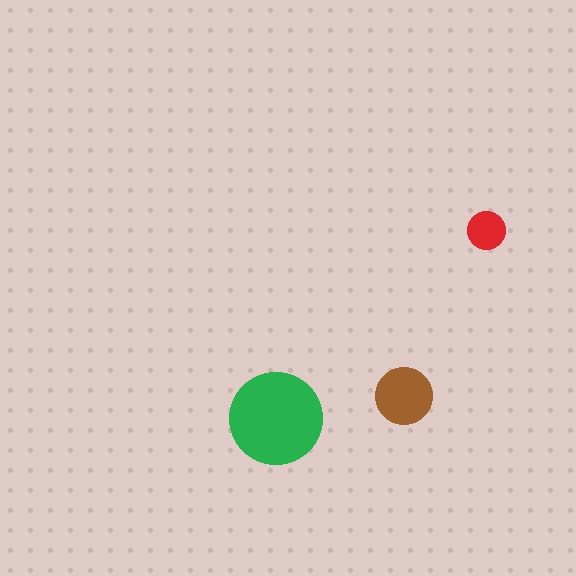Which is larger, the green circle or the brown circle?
The green one.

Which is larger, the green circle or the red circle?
The green one.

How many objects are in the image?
There are 3 objects in the image.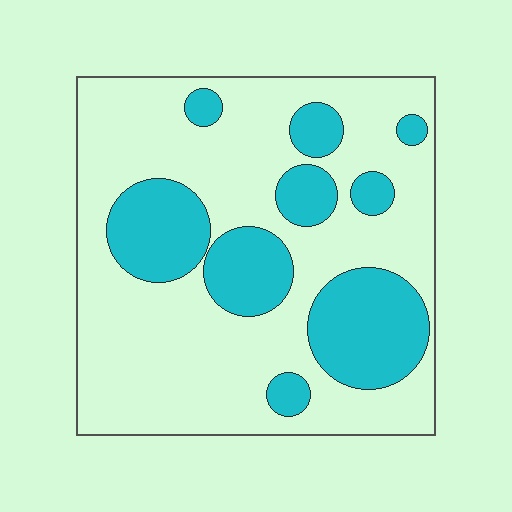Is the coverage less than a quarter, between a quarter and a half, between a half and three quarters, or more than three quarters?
Between a quarter and a half.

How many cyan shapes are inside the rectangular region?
9.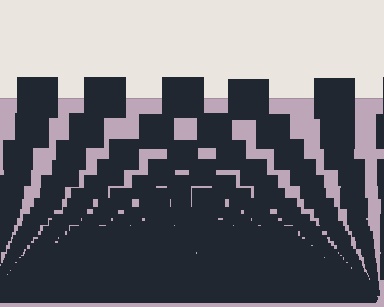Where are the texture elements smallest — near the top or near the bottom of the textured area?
Near the bottom.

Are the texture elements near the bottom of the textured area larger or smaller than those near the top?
Smaller. The gradient is inverted — elements near the bottom are smaller and denser.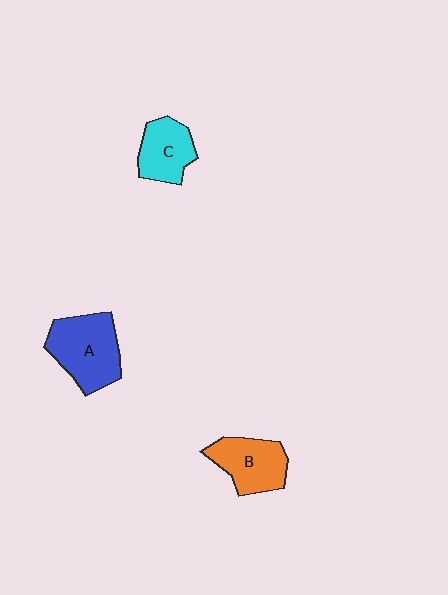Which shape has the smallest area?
Shape C (cyan).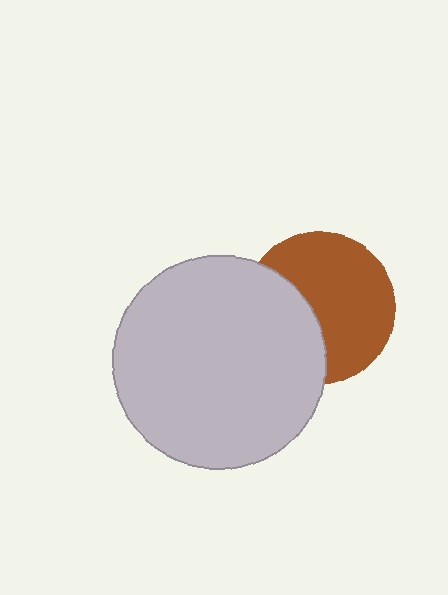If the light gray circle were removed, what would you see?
You would see the complete brown circle.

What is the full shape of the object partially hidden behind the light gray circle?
The partially hidden object is a brown circle.